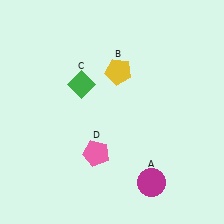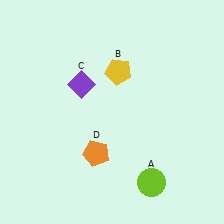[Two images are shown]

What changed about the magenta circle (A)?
In Image 1, A is magenta. In Image 2, it changed to lime.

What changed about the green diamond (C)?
In Image 1, C is green. In Image 2, it changed to purple.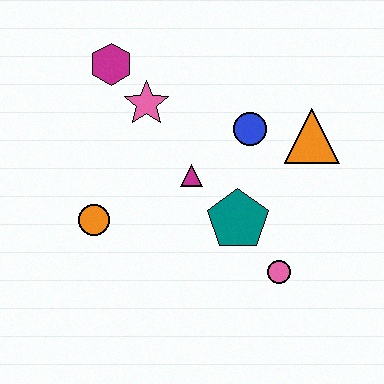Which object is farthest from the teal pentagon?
The magenta hexagon is farthest from the teal pentagon.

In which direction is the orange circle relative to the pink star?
The orange circle is below the pink star.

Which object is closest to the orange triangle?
The blue circle is closest to the orange triangle.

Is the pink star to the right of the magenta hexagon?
Yes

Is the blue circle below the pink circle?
No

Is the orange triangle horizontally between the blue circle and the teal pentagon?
No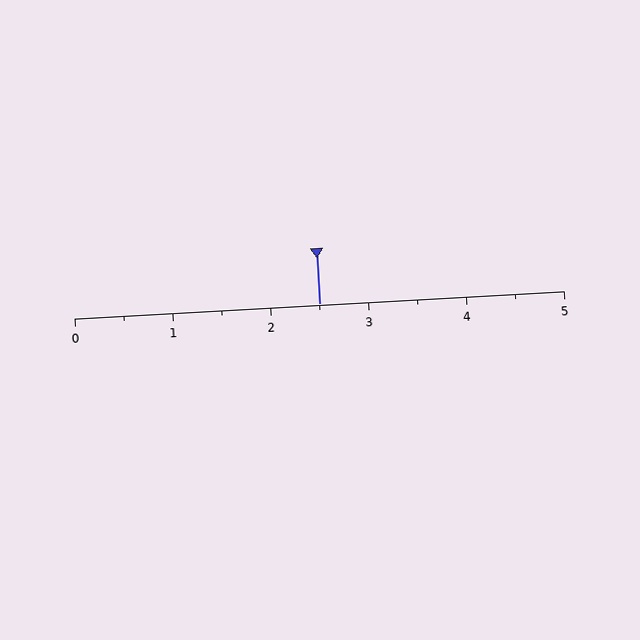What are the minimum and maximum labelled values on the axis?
The axis runs from 0 to 5.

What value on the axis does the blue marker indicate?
The marker indicates approximately 2.5.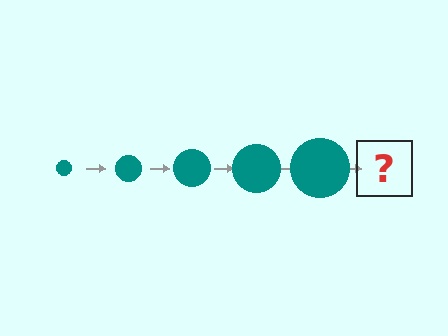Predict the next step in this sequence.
The next step is a teal circle, larger than the previous one.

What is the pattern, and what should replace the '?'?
The pattern is that the circle gets progressively larger each step. The '?' should be a teal circle, larger than the previous one.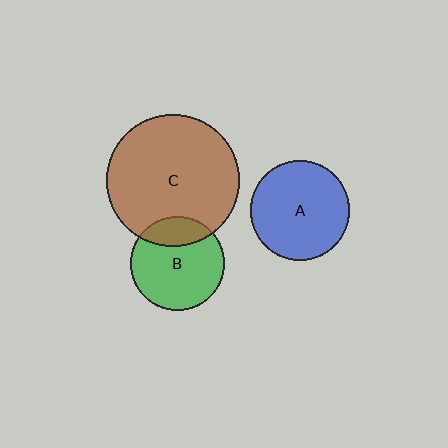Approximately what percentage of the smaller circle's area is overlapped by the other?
Approximately 20%.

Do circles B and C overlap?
Yes.